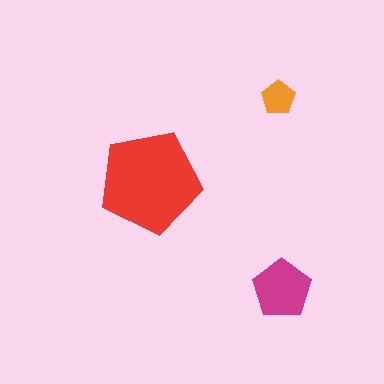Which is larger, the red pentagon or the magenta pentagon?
The red one.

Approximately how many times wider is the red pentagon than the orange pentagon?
About 3 times wider.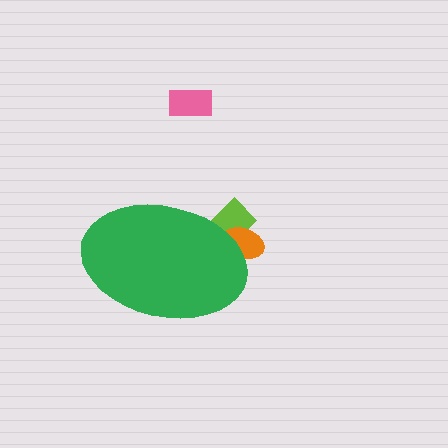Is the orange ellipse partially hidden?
Yes, the orange ellipse is partially hidden behind the green ellipse.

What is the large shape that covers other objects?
A green ellipse.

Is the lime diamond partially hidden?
Yes, the lime diamond is partially hidden behind the green ellipse.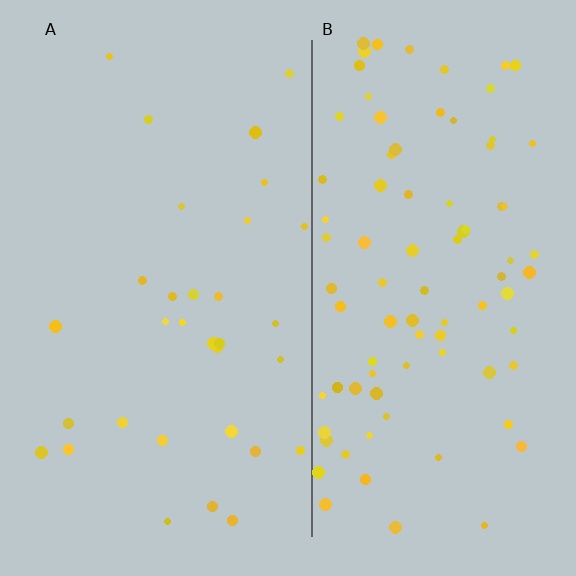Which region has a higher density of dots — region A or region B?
B (the right).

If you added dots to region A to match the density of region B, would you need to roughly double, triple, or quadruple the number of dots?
Approximately triple.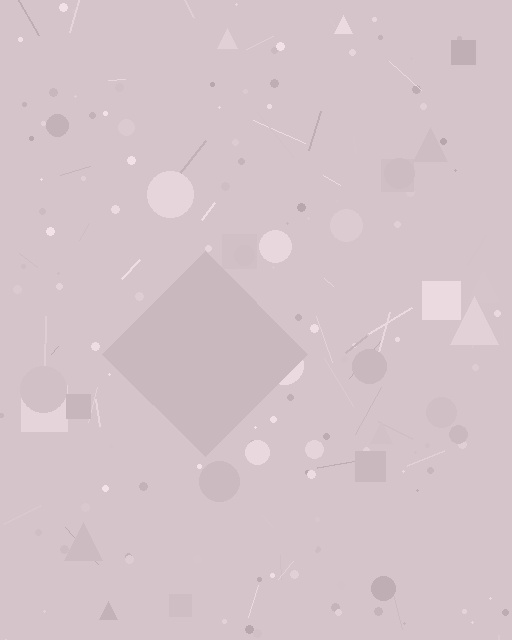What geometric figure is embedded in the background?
A diamond is embedded in the background.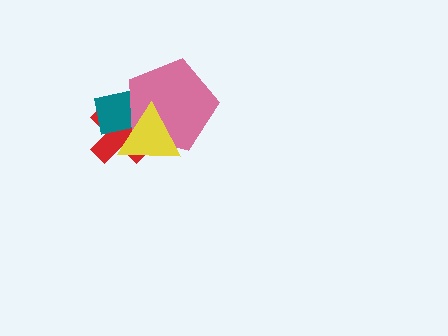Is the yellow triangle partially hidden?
No, no other shape covers it.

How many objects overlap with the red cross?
3 objects overlap with the red cross.